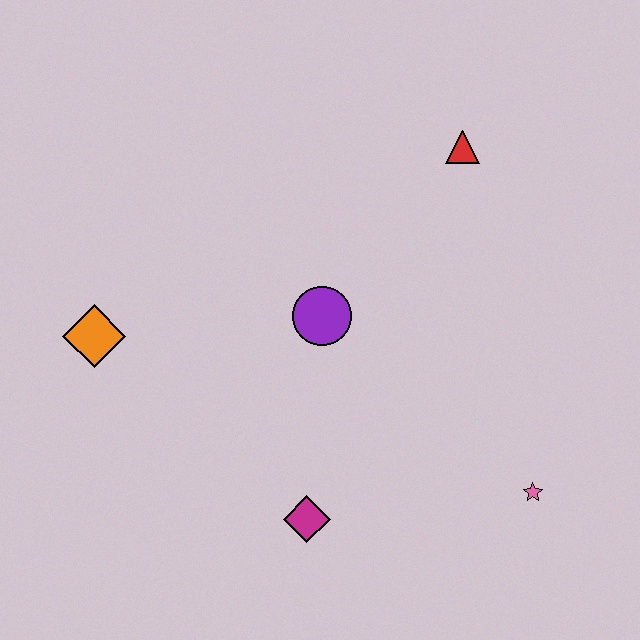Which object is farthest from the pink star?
The orange diamond is farthest from the pink star.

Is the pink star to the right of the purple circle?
Yes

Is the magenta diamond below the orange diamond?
Yes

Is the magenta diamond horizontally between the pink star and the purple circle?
No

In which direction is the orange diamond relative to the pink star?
The orange diamond is to the left of the pink star.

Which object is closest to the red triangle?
The purple circle is closest to the red triangle.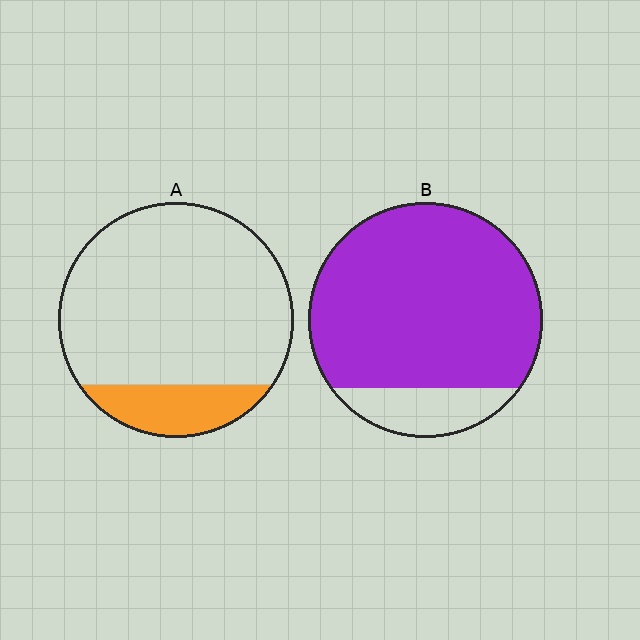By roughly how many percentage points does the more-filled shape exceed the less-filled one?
By roughly 70 percentage points (B over A).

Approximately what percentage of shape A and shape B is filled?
A is approximately 15% and B is approximately 85%.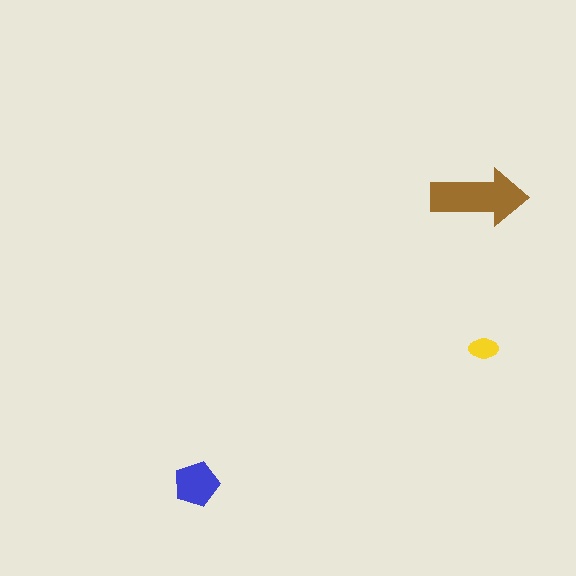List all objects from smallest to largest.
The yellow ellipse, the blue pentagon, the brown arrow.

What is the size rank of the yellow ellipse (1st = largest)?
3rd.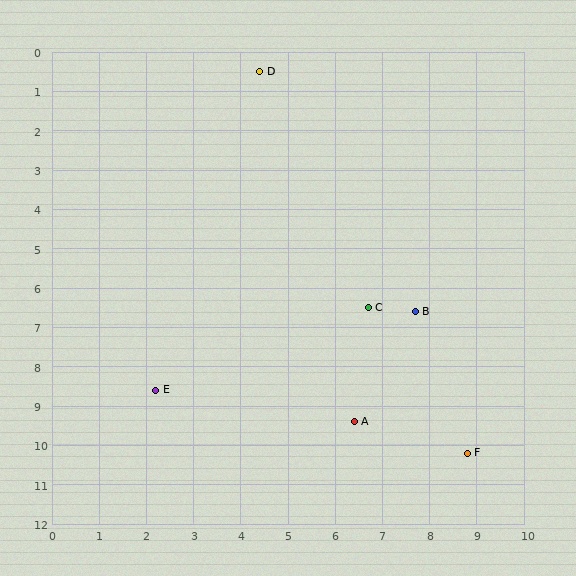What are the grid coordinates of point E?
Point E is at approximately (2.2, 8.6).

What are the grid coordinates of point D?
Point D is at approximately (4.4, 0.5).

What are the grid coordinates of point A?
Point A is at approximately (6.4, 9.4).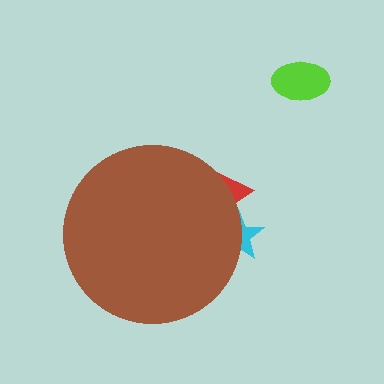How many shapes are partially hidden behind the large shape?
2 shapes are partially hidden.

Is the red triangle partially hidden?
Yes, the red triangle is partially hidden behind the brown circle.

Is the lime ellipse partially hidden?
No, the lime ellipse is fully visible.